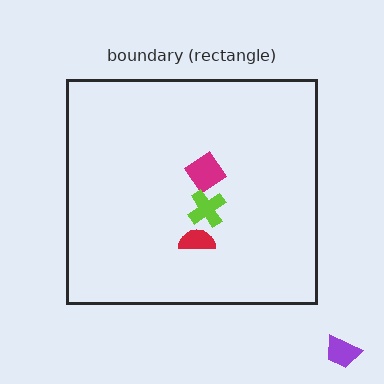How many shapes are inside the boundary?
3 inside, 1 outside.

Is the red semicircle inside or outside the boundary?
Inside.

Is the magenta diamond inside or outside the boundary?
Inside.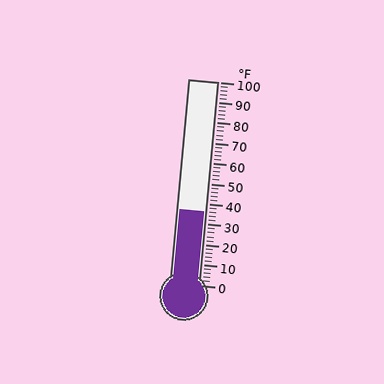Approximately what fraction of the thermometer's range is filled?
The thermometer is filled to approximately 35% of its range.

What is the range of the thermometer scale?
The thermometer scale ranges from 0°F to 100°F.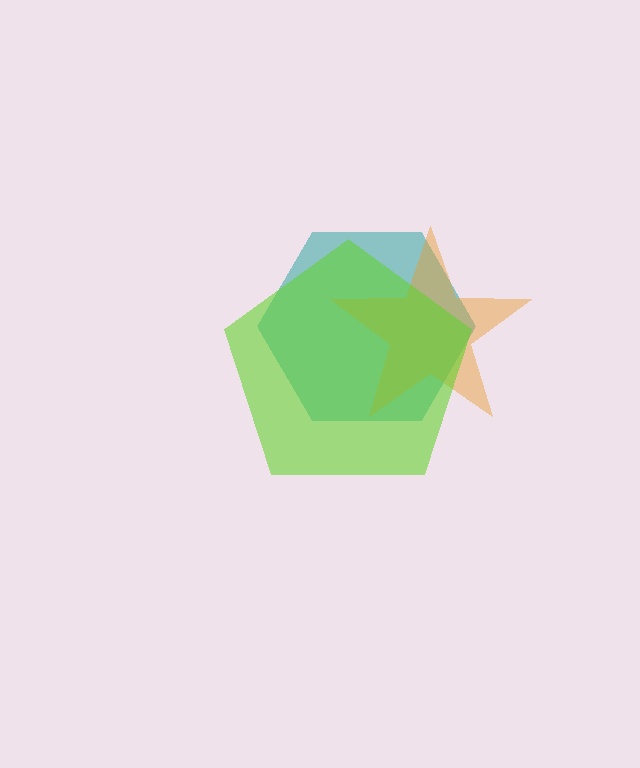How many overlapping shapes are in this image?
There are 3 overlapping shapes in the image.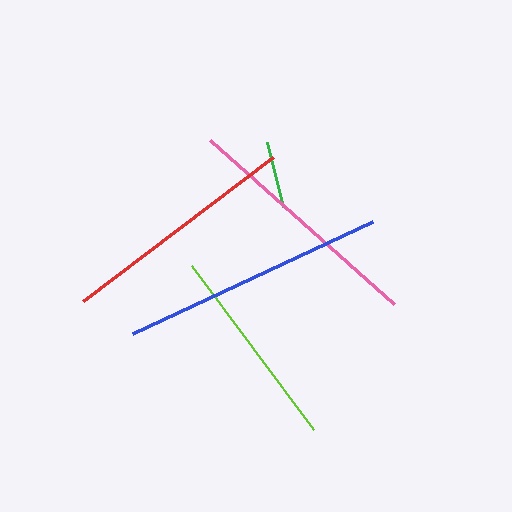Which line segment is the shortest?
The green line is the shortest at approximately 67 pixels.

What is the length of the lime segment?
The lime segment is approximately 204 pixels long.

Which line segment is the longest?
The blue line is the longest at approximately 264 pixels.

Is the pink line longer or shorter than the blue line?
The blue line is longer than the pink line.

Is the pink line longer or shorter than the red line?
The pink line is longer than the red line.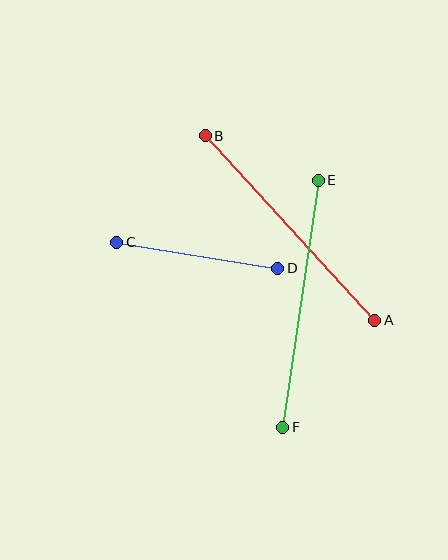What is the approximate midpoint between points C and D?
The midpoint is at approximately (197, 255) pixels.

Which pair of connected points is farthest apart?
Points A and B are farthest apart.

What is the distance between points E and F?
The distance is approximately 250 pixels.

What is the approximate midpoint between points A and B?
The midpoint is at approximately (290, 228) pixels.